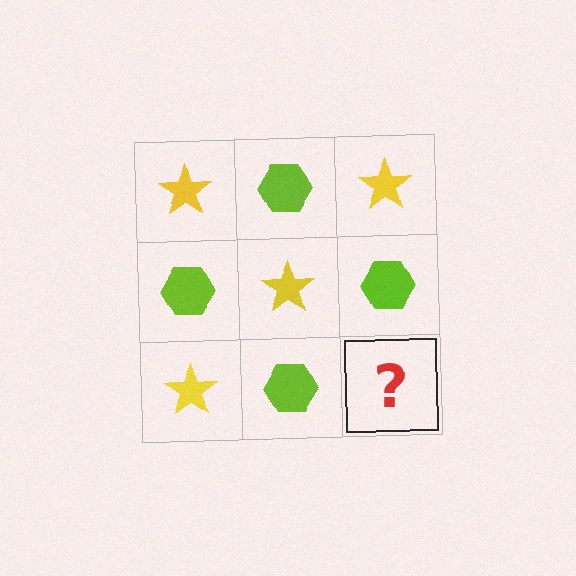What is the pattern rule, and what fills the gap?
The rule is that it alternates yellow star and lime hexagon in a checkerboard pattern. The gap should be filled with a yellow star.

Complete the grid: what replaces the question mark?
The question mark should be replaced with a yellow star.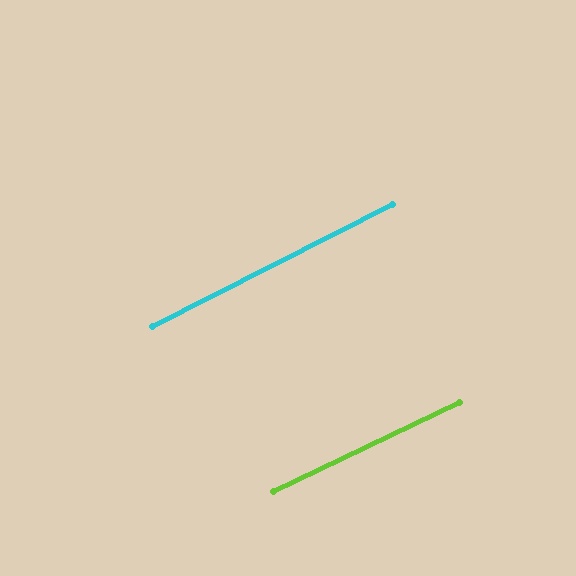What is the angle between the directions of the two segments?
Approximately 2 degrees.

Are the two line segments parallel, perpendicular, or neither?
Parallel — their directions differ by only 1.5°.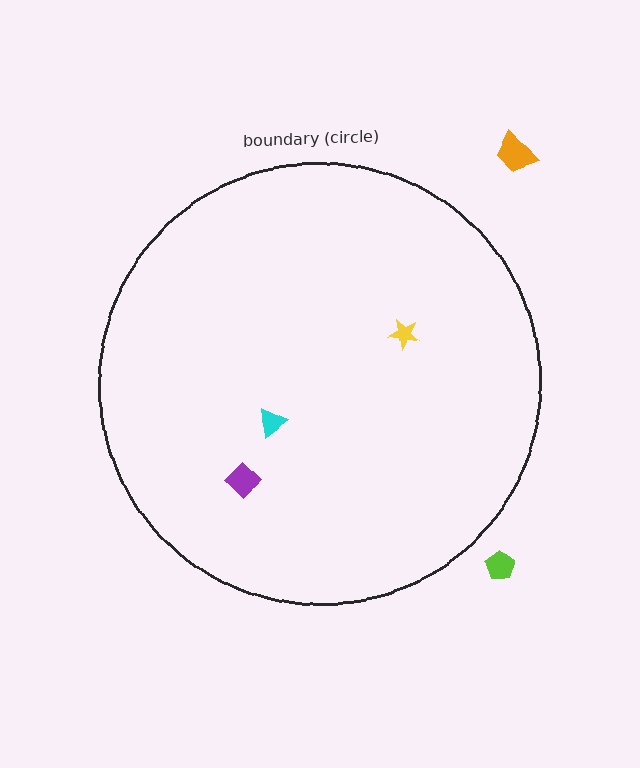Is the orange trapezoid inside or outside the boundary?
Outside.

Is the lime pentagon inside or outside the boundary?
Outside.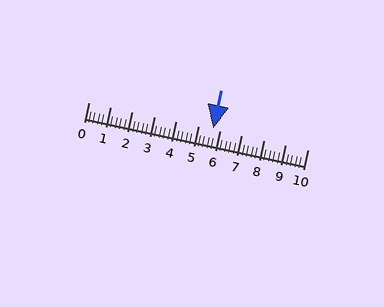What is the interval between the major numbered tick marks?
The major tick marks are spaced 1 units apart.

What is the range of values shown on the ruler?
The ruler shows values from 0 to 10.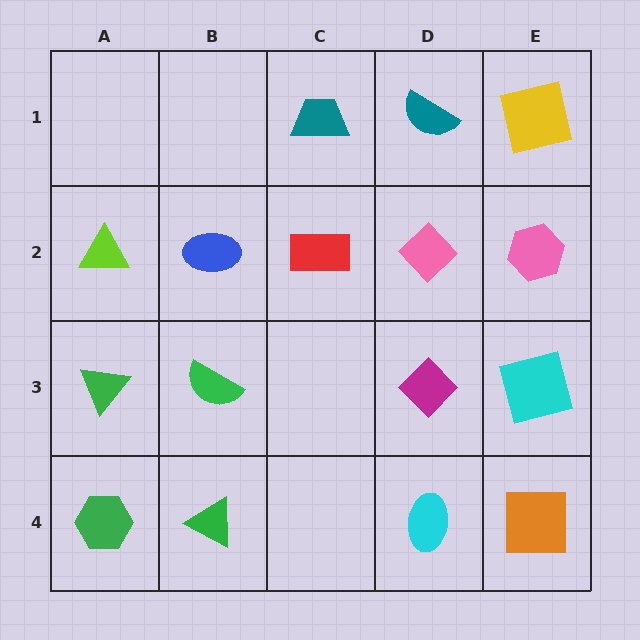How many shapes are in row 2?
5 shapes.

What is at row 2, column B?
A blue ellipse.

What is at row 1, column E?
A yellow square.